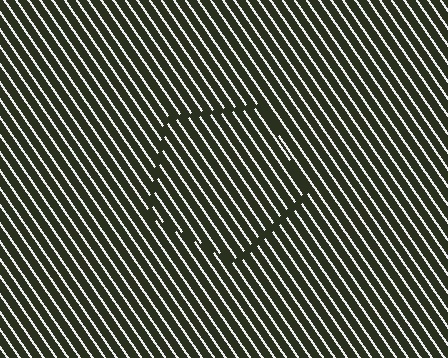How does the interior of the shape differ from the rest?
The interior of the shape contains the same grating, shifted by half a period — the contour is defined by the phase discontinuity where line-ends from the inner and outer gratings abut.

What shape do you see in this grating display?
An illusory pentagon. The interior of the shape contains the same grating, shifted by half a period — the contour is defined by the phase discontinuity where line-ends from the inner and outer gratings abut.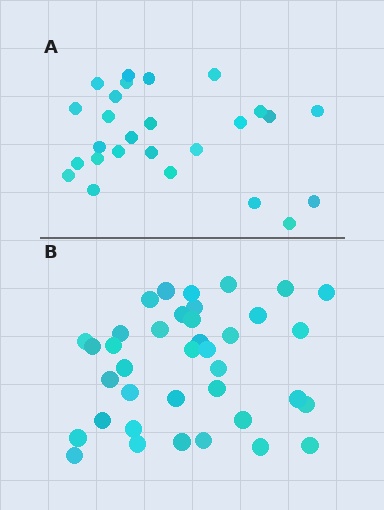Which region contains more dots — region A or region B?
Region B (the bottom region) has more dots.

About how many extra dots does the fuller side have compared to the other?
Region B has roughly 12 or so more dots than region A.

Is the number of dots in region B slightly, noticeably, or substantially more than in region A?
Region B has substantially more. The ratio is roughly 1.5 to 1.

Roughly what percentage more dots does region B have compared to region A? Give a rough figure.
About 45% more.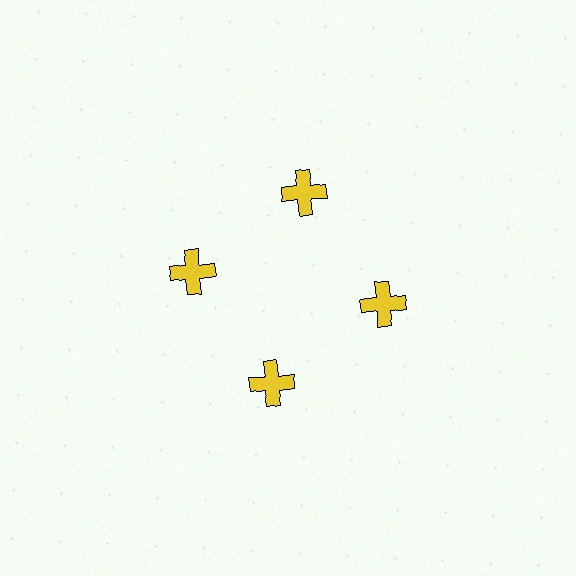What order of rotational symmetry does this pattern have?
This pattern has 4-fold rotational symmetry.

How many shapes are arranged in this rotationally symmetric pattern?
There are 4 shapes, arranged in 4 groups of 1.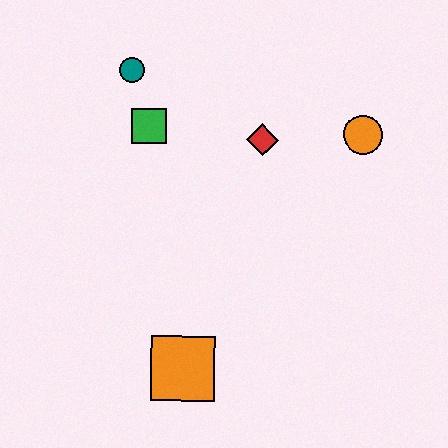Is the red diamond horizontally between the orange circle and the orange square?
Yes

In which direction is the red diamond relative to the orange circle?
The red diamond is to the left of the orange circle.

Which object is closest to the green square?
The teal circle is closest to the green square.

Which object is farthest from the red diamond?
The orange square is farthest from the red diamond.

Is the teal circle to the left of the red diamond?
Yes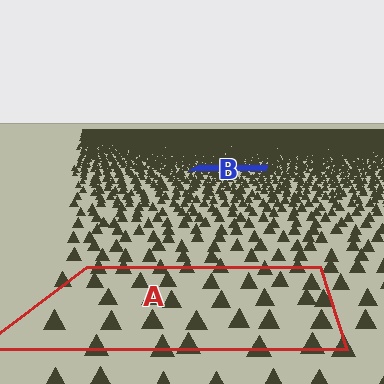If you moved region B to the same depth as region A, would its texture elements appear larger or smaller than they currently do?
They would appear larger. At a closer depth, the same texture elements are projected at a bigger on-screen size.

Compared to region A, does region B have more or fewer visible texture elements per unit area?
Region B has more texture elements per unit area — they are packed more densely because it is farther away.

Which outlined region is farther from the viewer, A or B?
Region B is farther from the viewer — the texture elements inside it appear smaller and more densely packed.